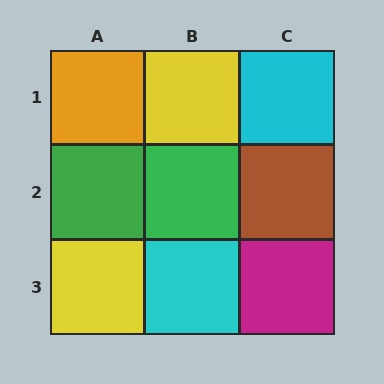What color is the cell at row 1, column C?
Cyan.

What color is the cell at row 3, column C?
Magenta.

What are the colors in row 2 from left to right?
Green, green, brown.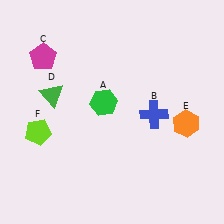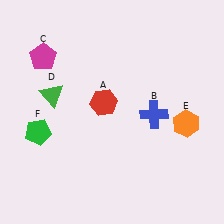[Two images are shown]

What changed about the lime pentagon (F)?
In Image 1, F is lime. In Image 2, it changed to green.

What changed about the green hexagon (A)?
In Image 1, A is green. In Image 2, it changed to red.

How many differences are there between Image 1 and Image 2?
There are 2 differences between the two images.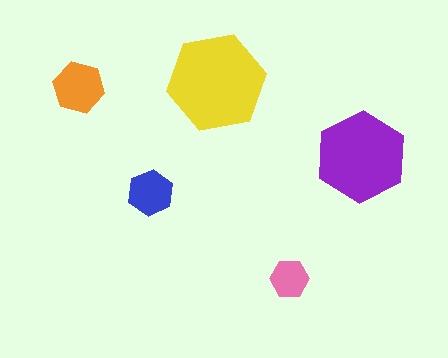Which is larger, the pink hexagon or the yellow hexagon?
The yellow one.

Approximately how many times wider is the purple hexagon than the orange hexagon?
About 2 times wider.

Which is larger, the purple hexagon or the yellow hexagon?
The yellow one.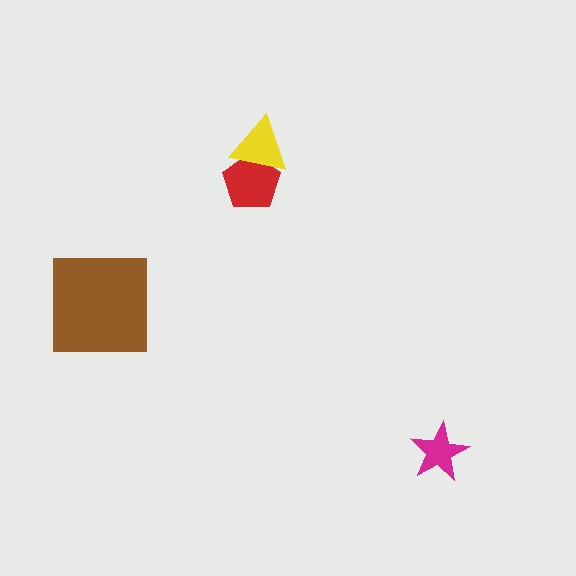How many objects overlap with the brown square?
0 objects overlap with the brown square.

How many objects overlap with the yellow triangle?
1 object overlaps with the yellow triangle.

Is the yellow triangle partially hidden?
No, no other shape covers it.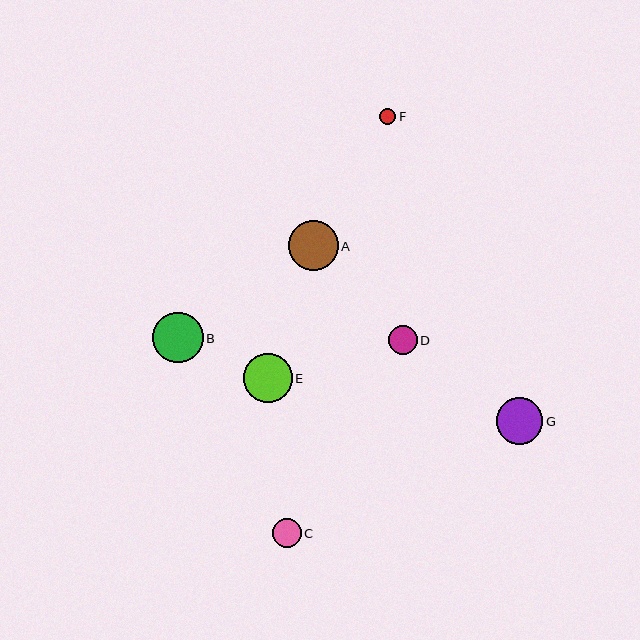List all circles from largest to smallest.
From largest to smallest: B, A, E, G, D, C, F.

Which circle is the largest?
Circle B is the largest with a size of approximately 50 pixels.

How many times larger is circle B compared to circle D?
Circle B is approximately 1.7 times the size of circle D.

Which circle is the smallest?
Circle F is the smallest with a size of approximately 16 pixels.